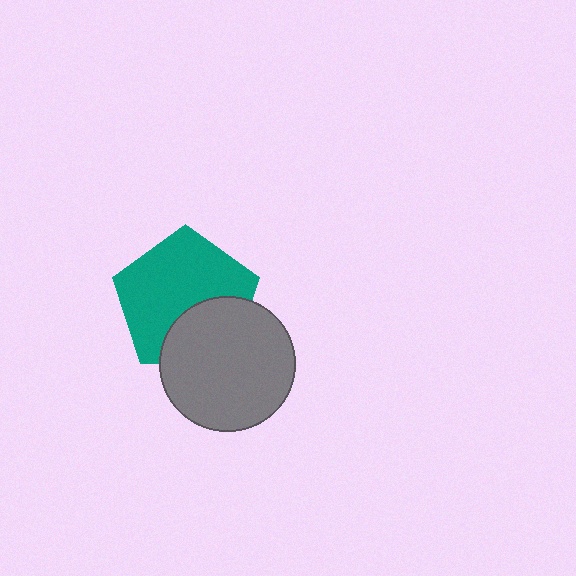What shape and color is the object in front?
The object in front is a gray circle.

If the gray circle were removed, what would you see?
You would see the complete teal pentagon.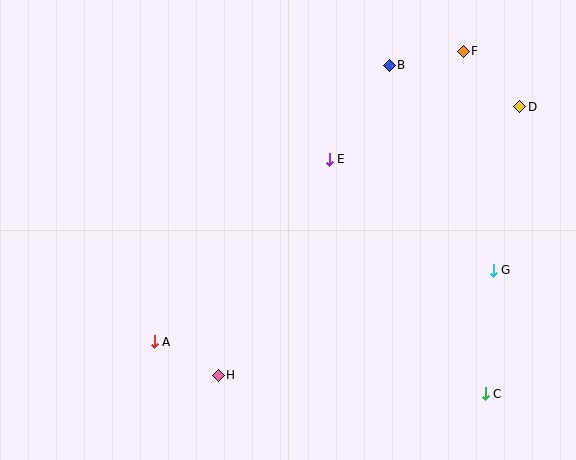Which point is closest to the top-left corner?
Point E is closest to the top-left corner.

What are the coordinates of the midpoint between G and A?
The midpoint between G and A is at (324, 306).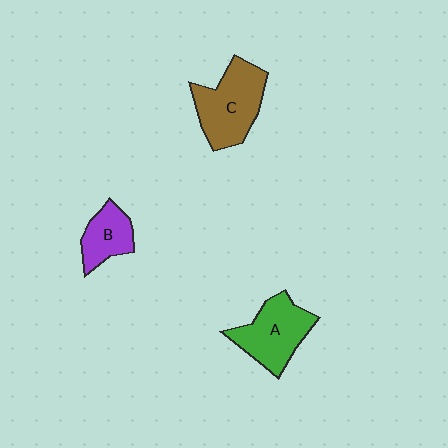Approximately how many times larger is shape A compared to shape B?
Approximately 1.6 times.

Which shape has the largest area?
Shape C (brown).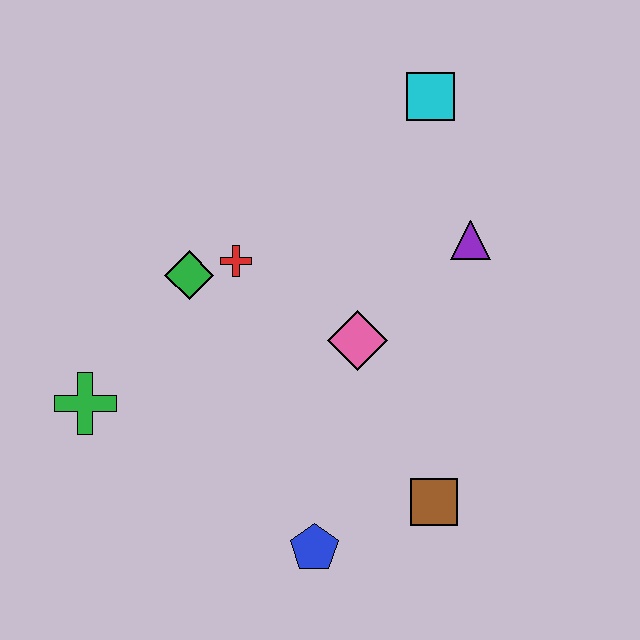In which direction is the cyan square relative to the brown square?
The cyan square is above the brown square.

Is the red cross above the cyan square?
No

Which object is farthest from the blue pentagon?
The cyan square is farthest from the blue pentagon.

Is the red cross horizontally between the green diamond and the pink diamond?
Yes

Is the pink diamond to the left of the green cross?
No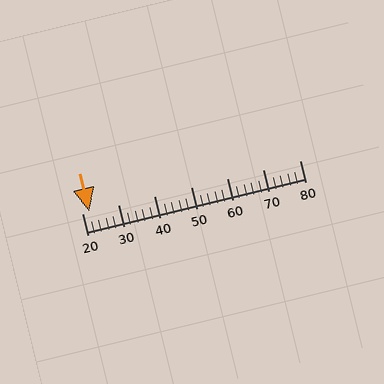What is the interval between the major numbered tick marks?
The major tick marks are spaced 10 units apart.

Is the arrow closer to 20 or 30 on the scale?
The arrow is closer to 20.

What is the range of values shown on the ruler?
The ruler shows values from 20 to 80.